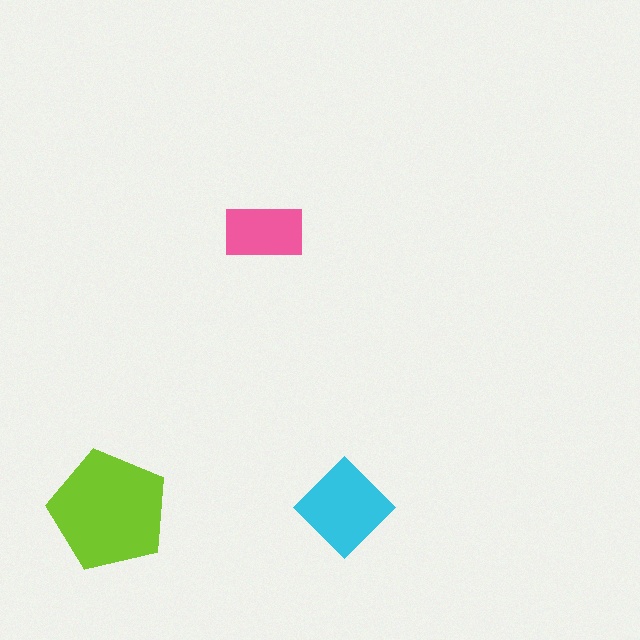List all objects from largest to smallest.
The lime pentagon, the cyan diamond, the pink rectangle.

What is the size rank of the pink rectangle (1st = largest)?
3rd.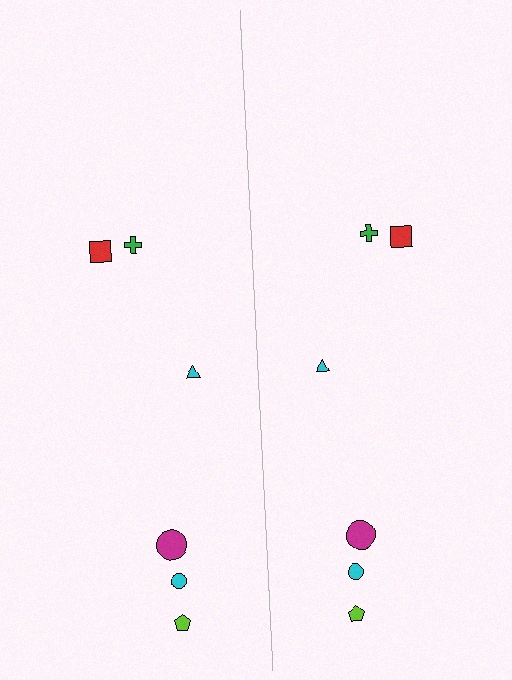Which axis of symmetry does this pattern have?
The pattern has a vertical axis of symmetry running through the center of the image.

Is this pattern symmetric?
Yes, this pattern has bilateral (reflection) symmetry.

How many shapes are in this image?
There are 12 shapes in this image.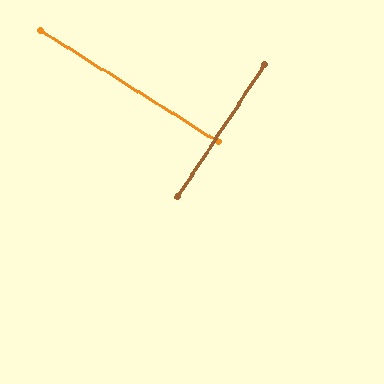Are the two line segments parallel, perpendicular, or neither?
Perpendicular — they meet at approximately 89°.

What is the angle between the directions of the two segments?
Approximately 89 degrees.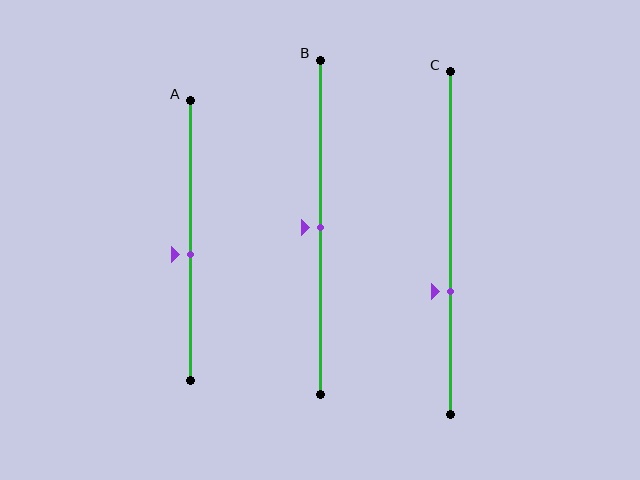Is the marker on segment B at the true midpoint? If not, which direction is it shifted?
Yes, the marker on segment B is at the true midpoint.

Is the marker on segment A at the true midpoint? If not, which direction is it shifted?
No, the marker on segment A is shifted downward by about 5% of the segment length.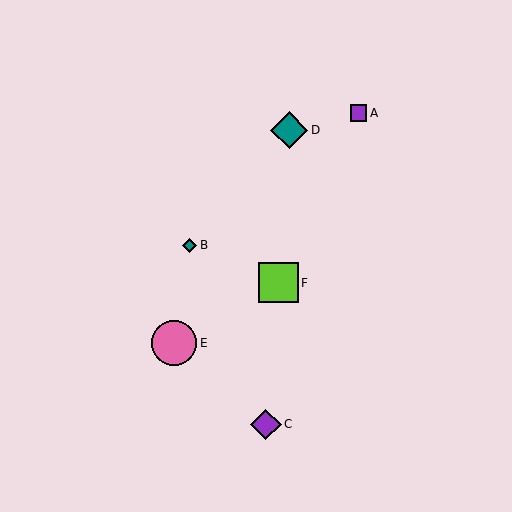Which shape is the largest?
The pink circle (labeled E) is the largest.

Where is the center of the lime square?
The center of the lime square is at (279, 283).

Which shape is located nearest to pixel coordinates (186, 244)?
The teal diamond (labeled B) at (190, 245) is nearest to that location.